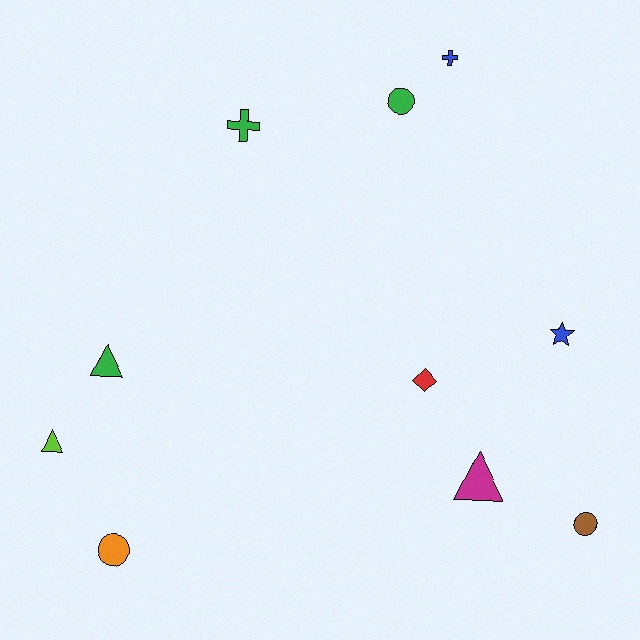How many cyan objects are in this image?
There are no cyan objects.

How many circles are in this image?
There are 3 circles.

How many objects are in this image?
There are 10 objects.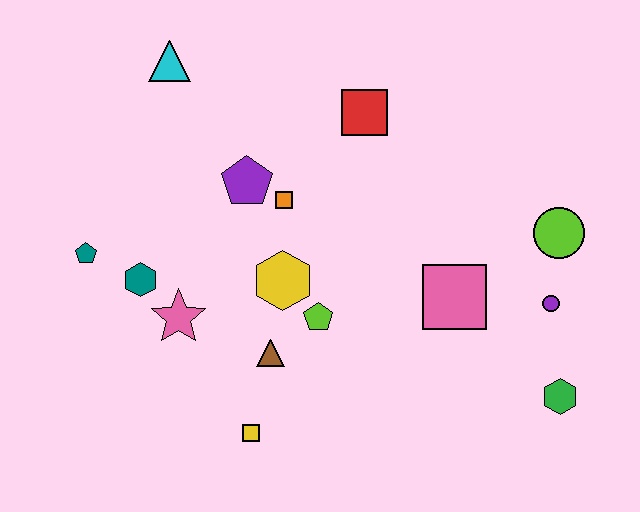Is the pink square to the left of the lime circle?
Yes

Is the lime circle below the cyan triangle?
Yes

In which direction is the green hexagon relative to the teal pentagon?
The green hexagon is to the right of the teal pentagon.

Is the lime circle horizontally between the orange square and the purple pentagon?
No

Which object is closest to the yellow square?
The brown triangle is closest to the yellow square.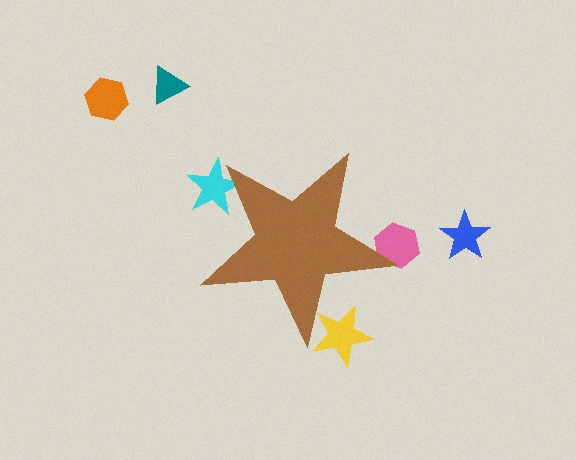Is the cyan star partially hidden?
Yes, the cyan star is partially hidden behind the brown star.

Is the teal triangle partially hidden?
No, the teal triangle is fully visible.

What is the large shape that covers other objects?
A brown star.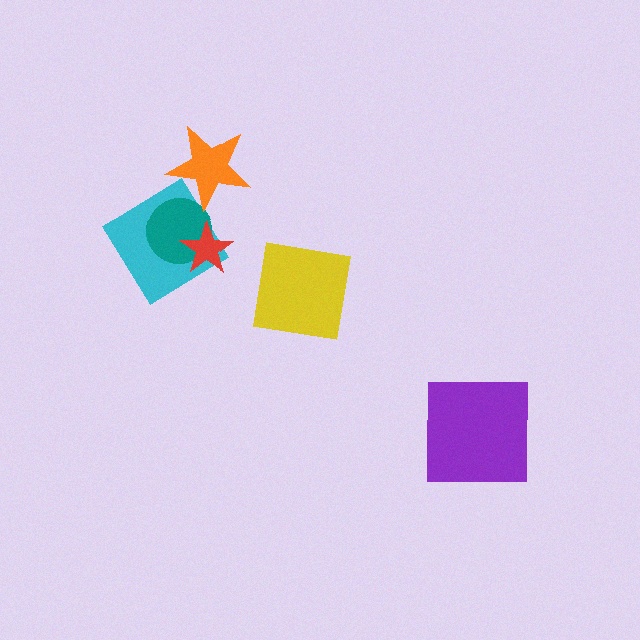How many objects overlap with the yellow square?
0 objects overlap with the yellow square.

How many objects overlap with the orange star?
0 objects overlap with the orange star.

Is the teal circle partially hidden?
Yes, it is partially covered by another shape.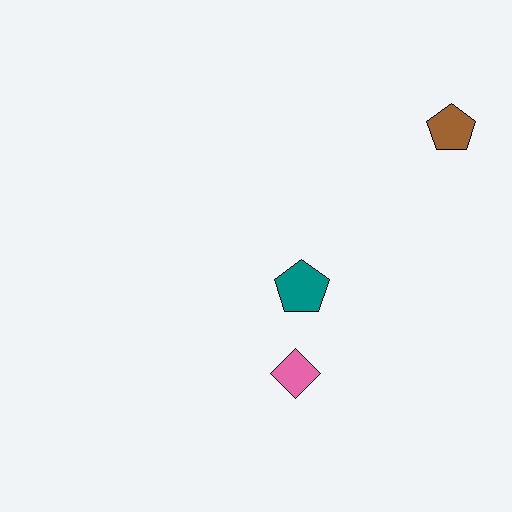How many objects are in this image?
There are 3 objects.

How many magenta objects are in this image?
There are no magenta objects.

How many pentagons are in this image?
There are 2 pentagons.